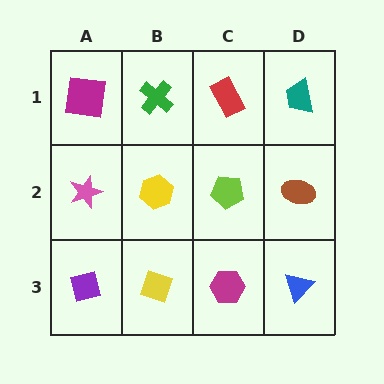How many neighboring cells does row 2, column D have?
3.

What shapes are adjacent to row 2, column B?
A green cross (row 1, column B), a yellow diamond (row 3, column B), a pink star (row 2, column A), a lime pentagon (row 2, column C).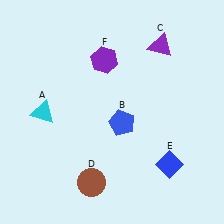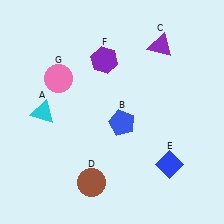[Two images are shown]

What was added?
A pink circle (G) was added in Image 2.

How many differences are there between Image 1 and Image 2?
There is 1 difference between the two images.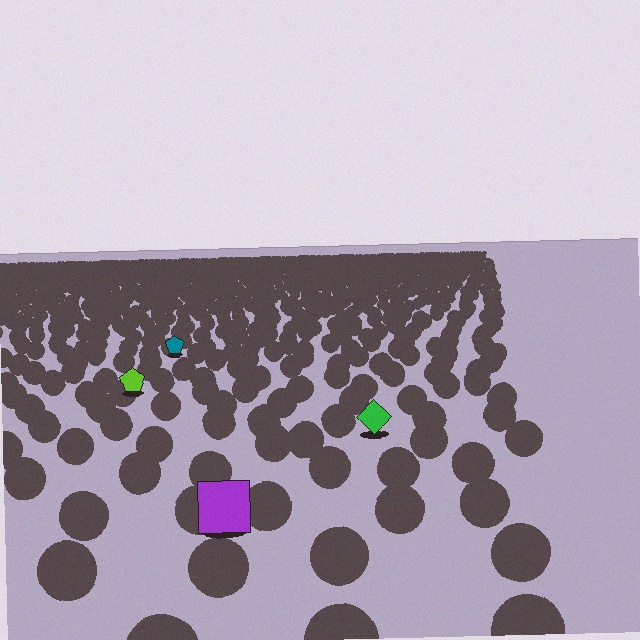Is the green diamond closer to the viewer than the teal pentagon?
Yes. The green diamond is closer — you can tell from the texture gradient: the ground texture is coarser near it.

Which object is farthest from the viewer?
The teal pentagon is farthest from the viewer. It appears smaller and the ground texture around it is denser.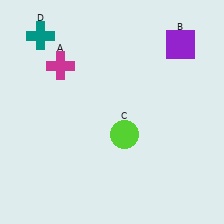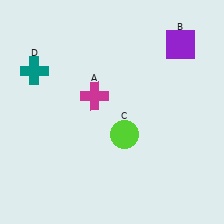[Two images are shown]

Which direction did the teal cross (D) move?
The teal cross (D) moved down.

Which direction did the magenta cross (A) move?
The magenta cross (A) moved right.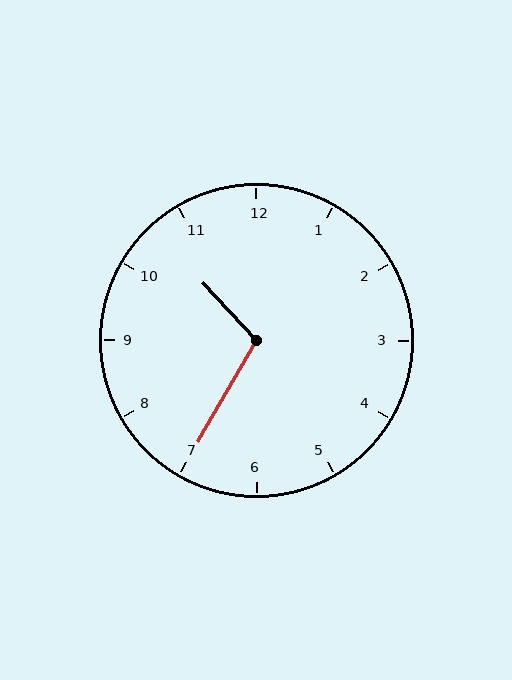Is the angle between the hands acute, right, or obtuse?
It is obtuse.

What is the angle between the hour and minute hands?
Approximately 108 degrees.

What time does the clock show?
10:35.